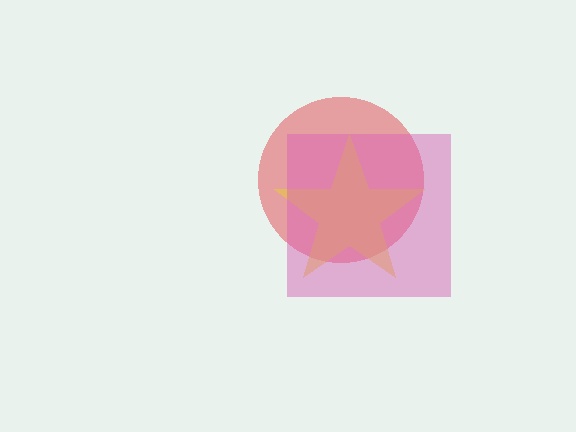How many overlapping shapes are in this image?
There are 3 overlapping shapes in the image.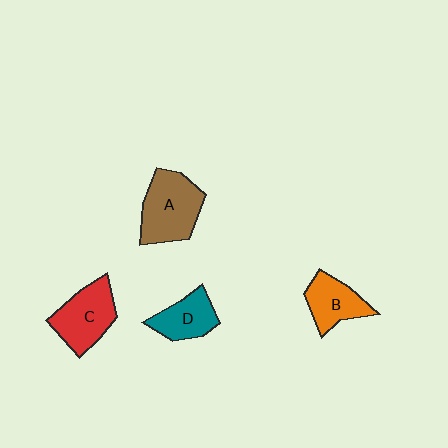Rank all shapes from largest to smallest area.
From largest to smallest: A (brown), C (red), B (orange), D (teal).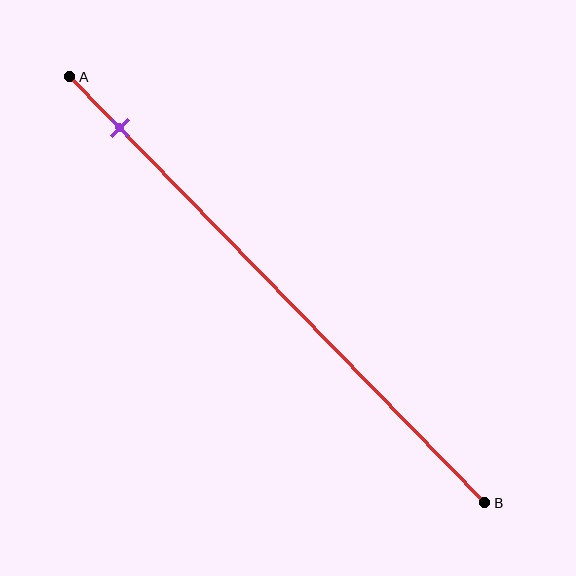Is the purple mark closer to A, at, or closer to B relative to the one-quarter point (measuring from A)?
The purple mark is closer to point A than the one-quarter point of segment AB.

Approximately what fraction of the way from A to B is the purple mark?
The purple mark is approximately 10% of the way from A to B.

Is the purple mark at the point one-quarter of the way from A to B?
No, the mark is at about 10% from A, not at the 25% one-quarter point.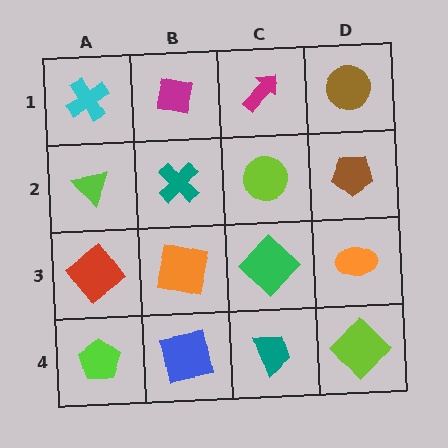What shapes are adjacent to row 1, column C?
A lime circle (row 2, column C), a magenta square (row 1, column B), a brown circle (row 1, column D).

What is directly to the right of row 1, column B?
A magenta arrow.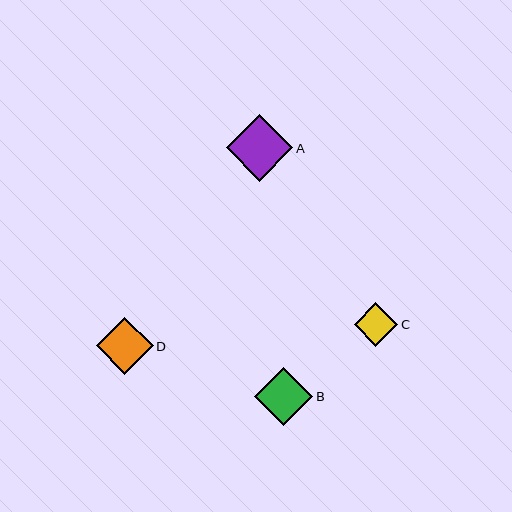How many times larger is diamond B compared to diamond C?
Diamond B is approximately 1.3 times the size of diamond C.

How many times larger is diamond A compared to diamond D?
Diamond A is approximately 1.2 times the size of diamond D.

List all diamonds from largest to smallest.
From largest to smallest: A, B, D, C.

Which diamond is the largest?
Diamond A is the largest with a size of approximately 67 pixels.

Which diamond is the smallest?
Diamond C is the smallest with a size of approximately 44 pixels.